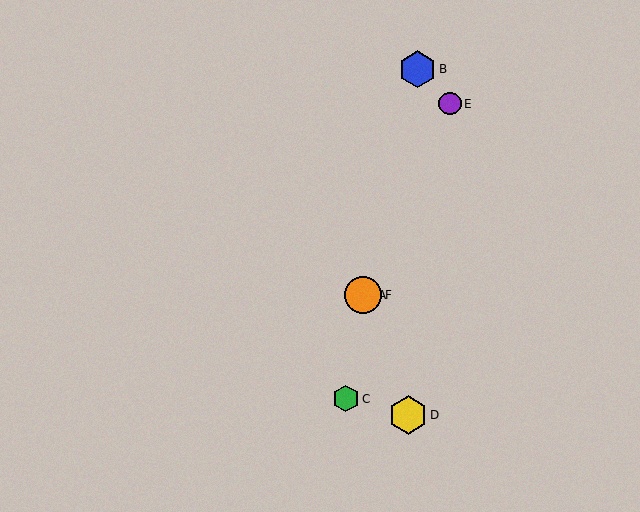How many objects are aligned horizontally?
2 objects (A, F) are aligned horizontally.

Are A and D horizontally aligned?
No, A is at y≈295 and D is at y≈415.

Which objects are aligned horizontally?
Objects A, F are aligned horizontally.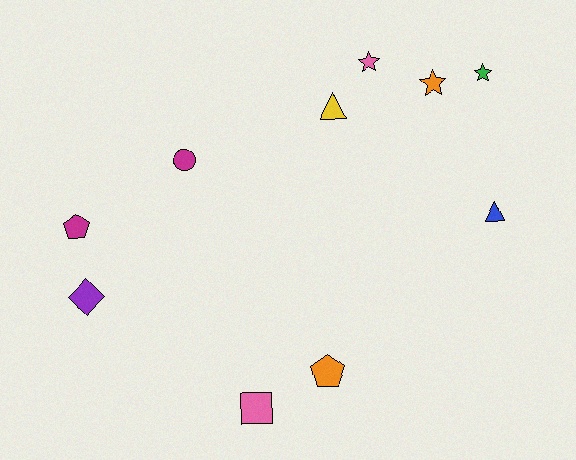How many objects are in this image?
There are 10 objects.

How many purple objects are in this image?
There is 1 purple object.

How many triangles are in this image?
There are 2 triangles.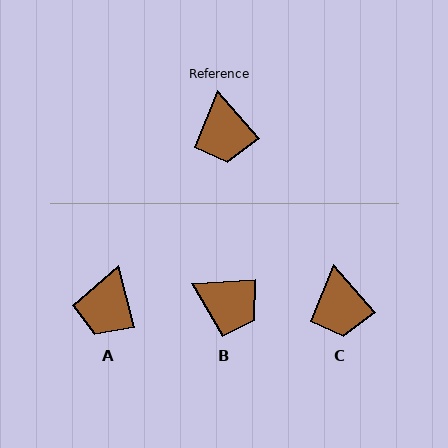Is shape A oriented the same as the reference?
No, it is off by about 28 degrees.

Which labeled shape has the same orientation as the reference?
C.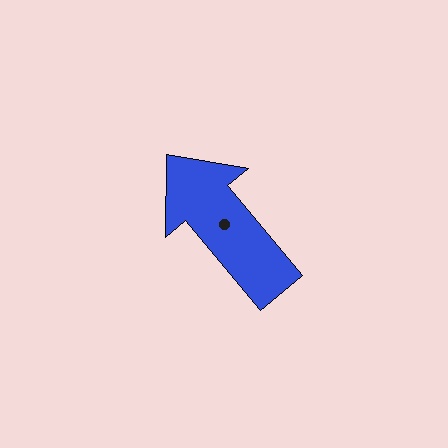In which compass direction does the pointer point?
Northwest.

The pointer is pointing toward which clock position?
Roughly 11 o'clock.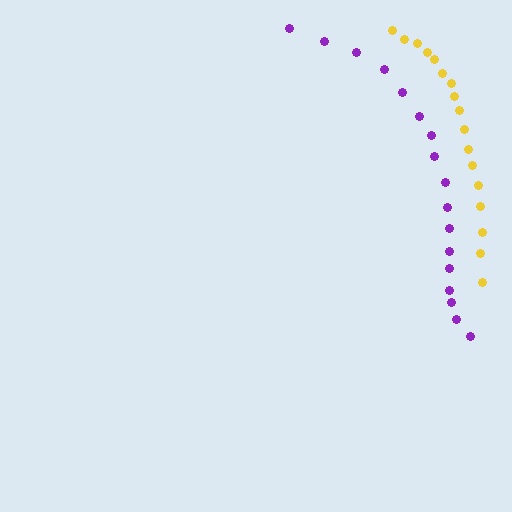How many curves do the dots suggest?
There are 2 distinct paths.